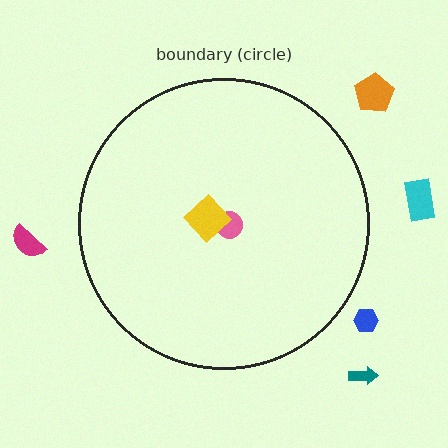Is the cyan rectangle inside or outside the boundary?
Outside.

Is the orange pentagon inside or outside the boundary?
Outside.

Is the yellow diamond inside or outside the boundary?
Inside.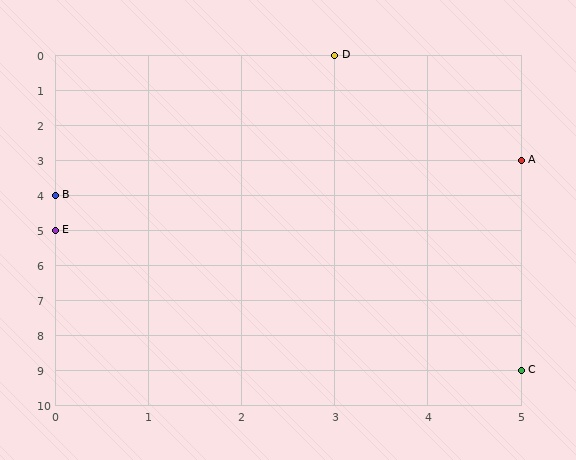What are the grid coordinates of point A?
Point A is at grid coordinates (5, 3).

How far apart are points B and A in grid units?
Points B and A are 5 columns and 1 row apart (about 5.1 grid units diagonally).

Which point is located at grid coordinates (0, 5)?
Point E is at (0, 5).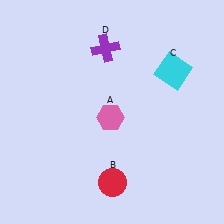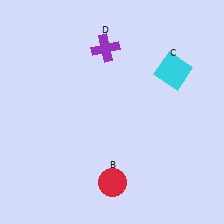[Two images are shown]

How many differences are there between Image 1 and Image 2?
There is 1 difference between the two images.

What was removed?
The pink hexagon (A) was removed in Image 2.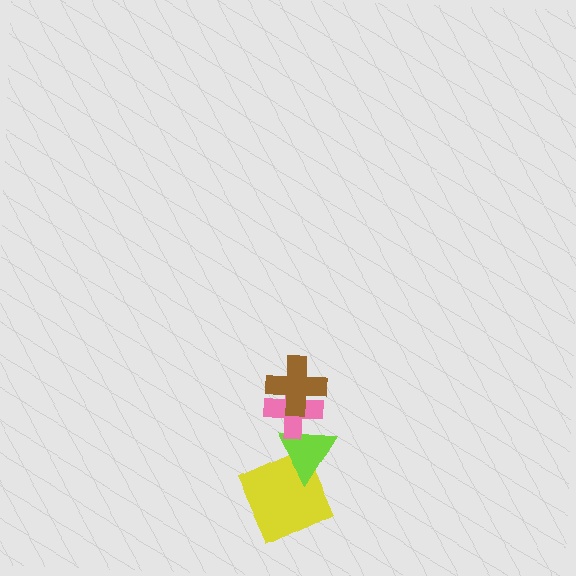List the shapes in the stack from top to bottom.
From top to bottom: the brown cross, the pink cross, the lime triangle, the yellow square.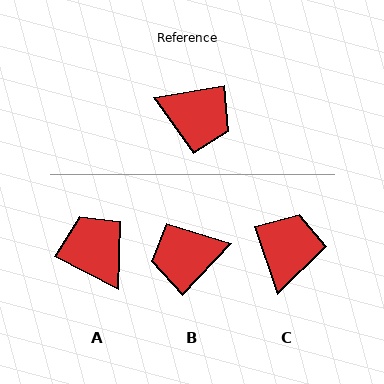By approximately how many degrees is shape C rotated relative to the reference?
Approximately 99 degrees counter-clockwise.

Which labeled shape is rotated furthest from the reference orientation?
B, about 143 degrees away.